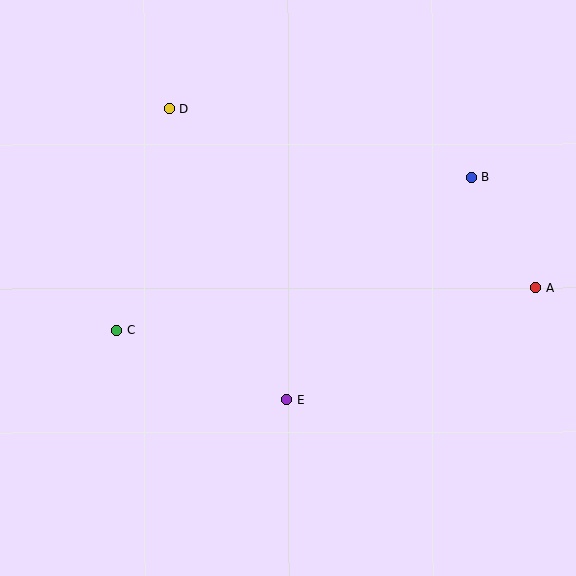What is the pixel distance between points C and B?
The distance between C and B is 386 pixels.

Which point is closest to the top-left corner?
Point D is closest to the top-left corner.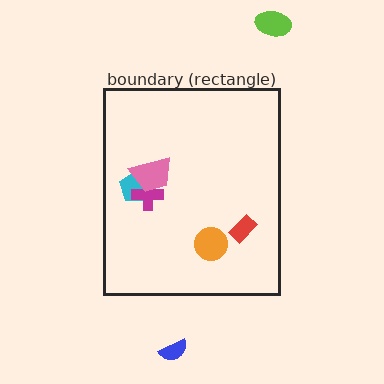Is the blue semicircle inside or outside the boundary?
Outside.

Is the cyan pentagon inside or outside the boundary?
Inside.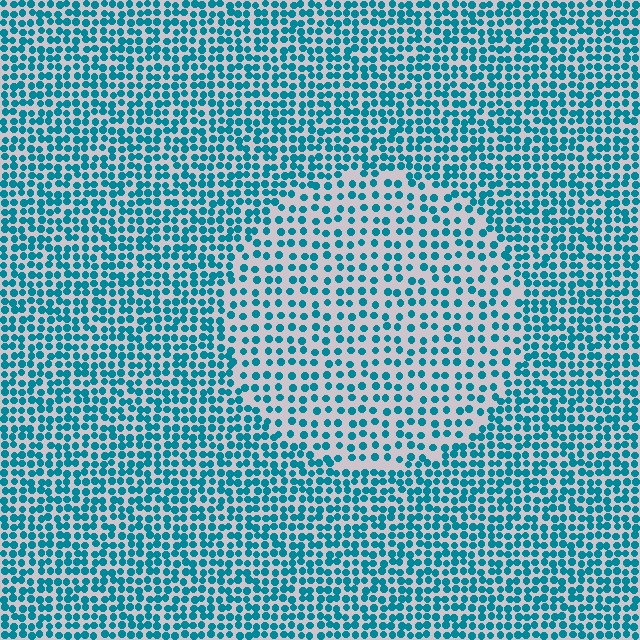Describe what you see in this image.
The image contains small teal elements arranged at two different densities. A circle-shaped region is visible where the elements are less densely packed than the surrounding area.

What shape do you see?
I see a circle.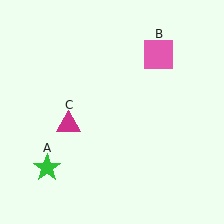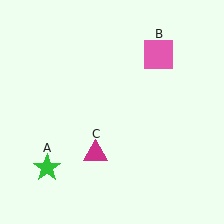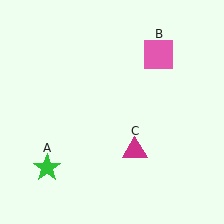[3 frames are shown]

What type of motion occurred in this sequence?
The magenta triangle (object C) rotated counterclockwise around the center of the scene.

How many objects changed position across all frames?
1 object changed position: magenta triangle (object C).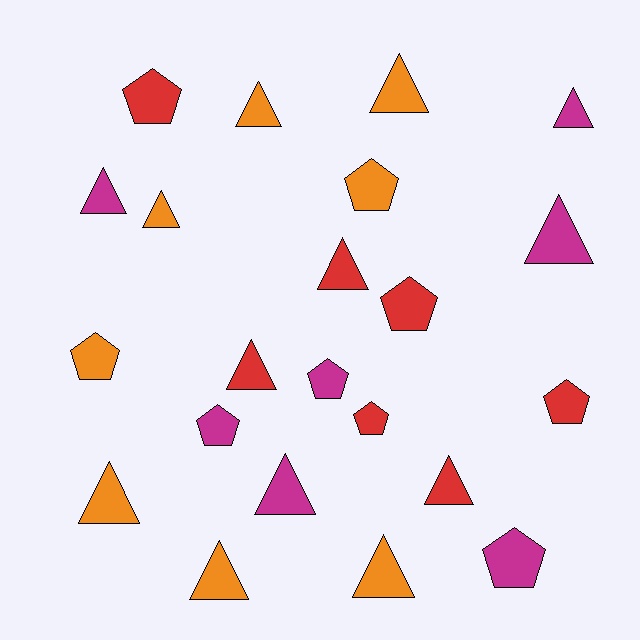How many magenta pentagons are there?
There are 3 magenta pentagons.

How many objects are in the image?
There are 22 objects.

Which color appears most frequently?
Orange, with 8 objects.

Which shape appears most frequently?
Triangle, with 13 objects.